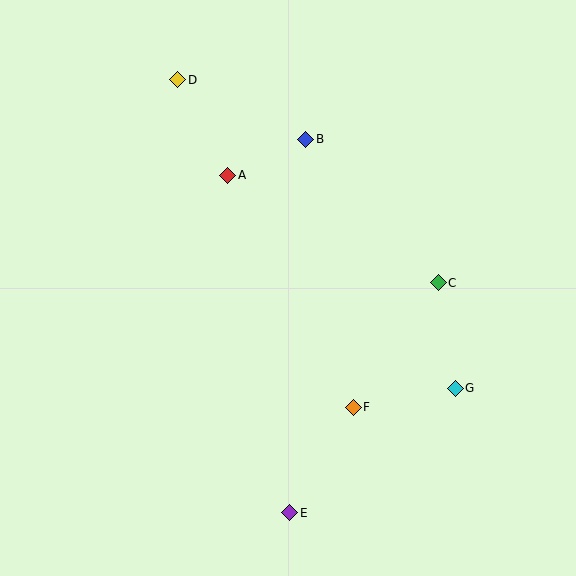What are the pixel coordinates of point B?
Point B is at (306, 139).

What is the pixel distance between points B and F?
The distance between B and F is 272 pixels.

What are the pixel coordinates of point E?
Point E is at (290, 513).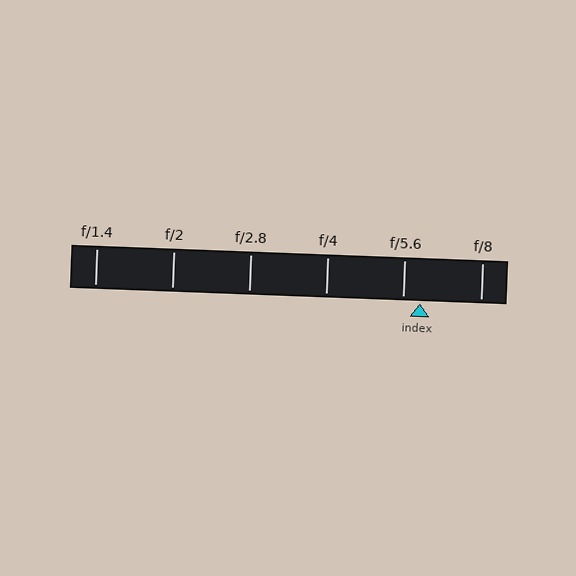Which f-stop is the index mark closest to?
The index mark is closest to f/5.6.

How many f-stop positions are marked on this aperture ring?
There are 6 f-stop positions marked.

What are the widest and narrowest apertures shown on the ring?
The widest aperture shown is f/1.4 and the narrowest is f/8.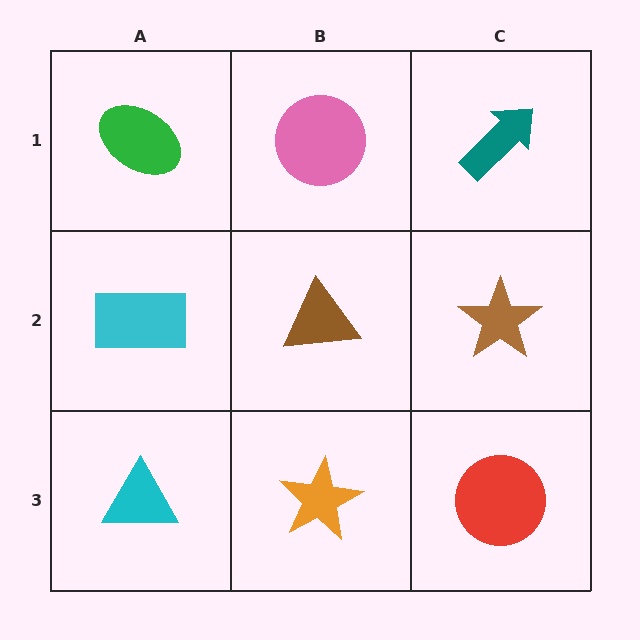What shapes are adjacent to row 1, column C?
A brown star (row 2, column C), a pink circle (row 1, column B).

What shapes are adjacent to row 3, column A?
A cyan rectangle (row 2, column A), an orange star (row 3, column B).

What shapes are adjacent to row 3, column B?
A brown triangle (row 2, column B), a cyan triangle (row 3, column A), a red circle (row 3, column C).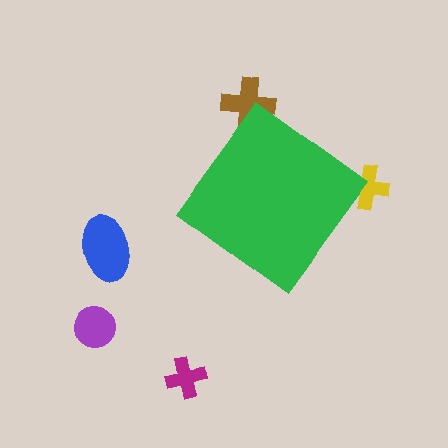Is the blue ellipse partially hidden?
No, the blue ellipse is fully visible.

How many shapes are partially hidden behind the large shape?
2 shapes are partially hidden.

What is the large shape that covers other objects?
A green diamond.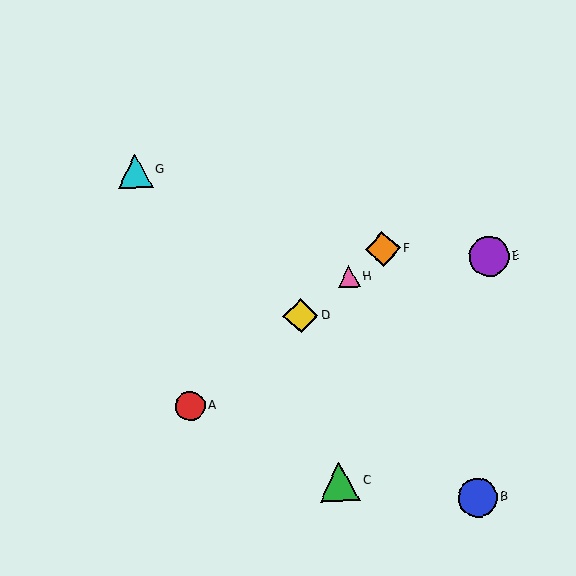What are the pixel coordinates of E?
Object E is at (489, 257).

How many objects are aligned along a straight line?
4 objects (A, D, F, H) are aligned along a straight line.